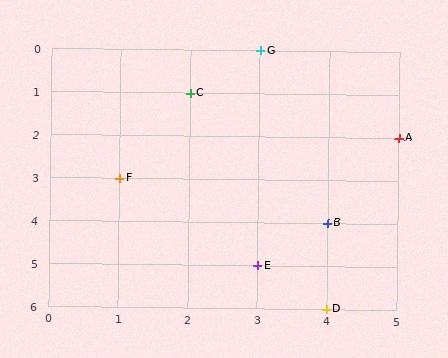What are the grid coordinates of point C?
Point C is at grid coordinates (2, 1).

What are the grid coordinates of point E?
Point E is at grid coordinates (3, 5).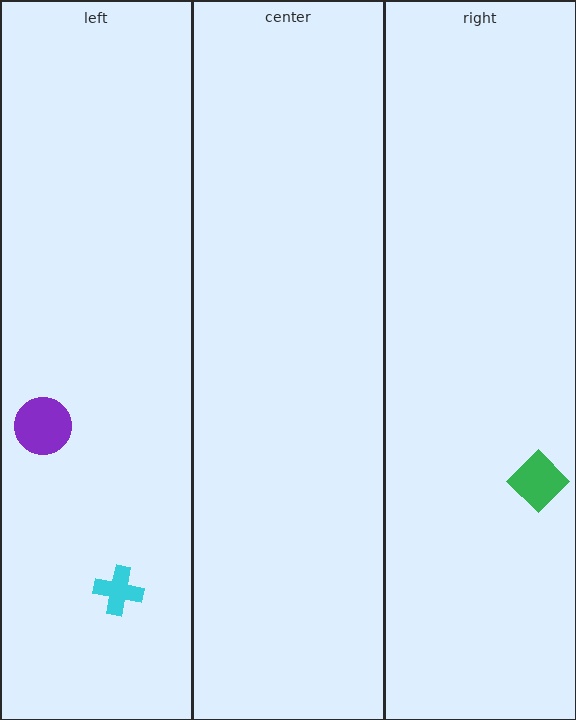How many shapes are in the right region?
1.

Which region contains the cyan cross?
The left region.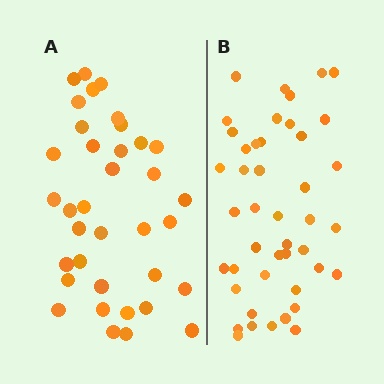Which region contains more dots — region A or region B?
Region B (the right region) has more dots.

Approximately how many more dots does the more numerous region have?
Region B has roughly 8 or so more dots than region A.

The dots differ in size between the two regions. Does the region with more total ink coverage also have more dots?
No. Region A has more total ink coverage because its dots are larger, but region B actually contains more individual dots. Total area can be misleading — the number of items is what matters here.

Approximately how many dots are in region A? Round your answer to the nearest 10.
About 40 dots. (The exact count is 36, which rounds to 40.)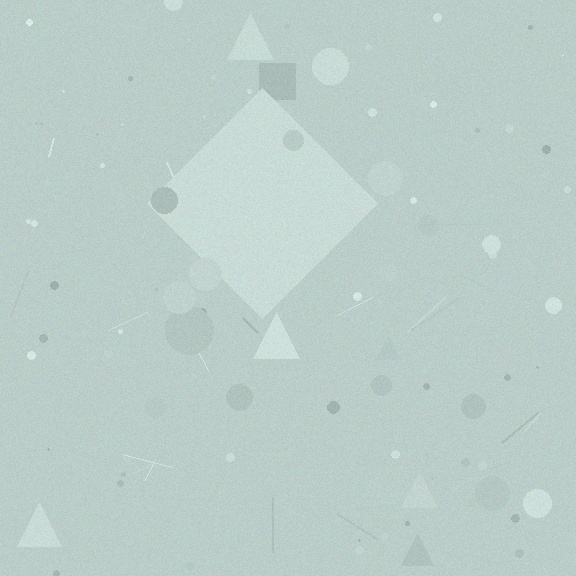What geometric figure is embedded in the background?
A diamond is embedded in the background.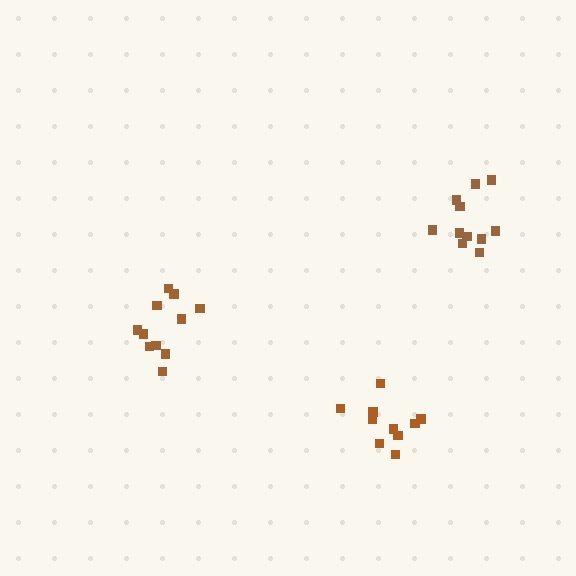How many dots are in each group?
Group 1: 11 dots, Group 2: 11 dots, Group 3: 11 dots (33 total).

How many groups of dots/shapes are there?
There are 3 groups.